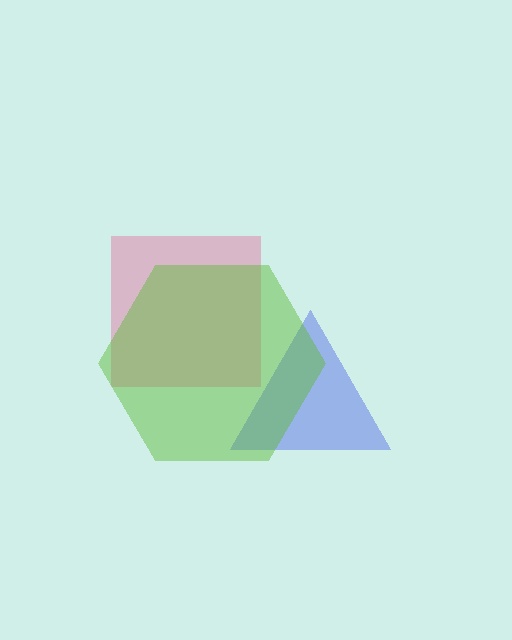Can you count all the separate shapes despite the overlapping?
Yes, there are 3 separate shapes.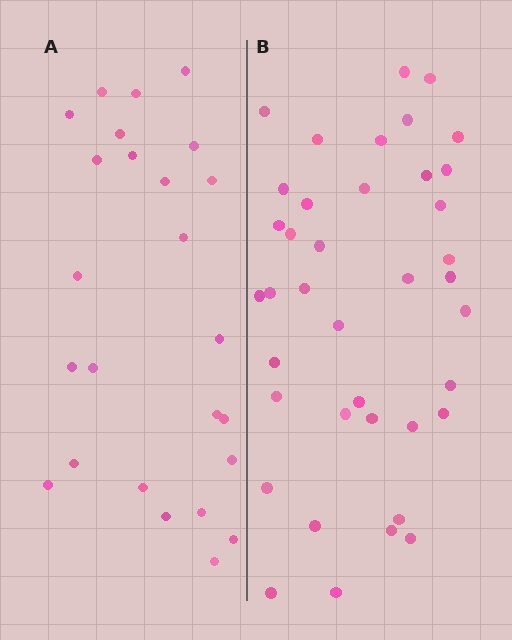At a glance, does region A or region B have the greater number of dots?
Region B (the right region) has more dots.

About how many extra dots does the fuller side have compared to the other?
Region B has approximately 15 more dots than region A.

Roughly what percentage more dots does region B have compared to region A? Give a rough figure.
About 55% more.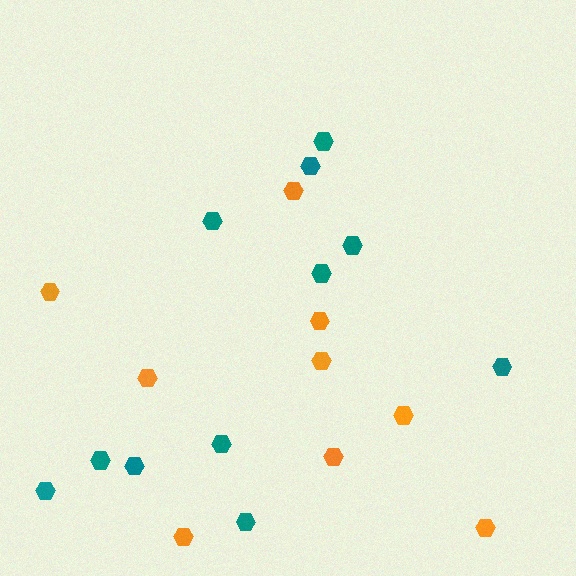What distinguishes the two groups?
There are 2 groups: one group of orange hexagons (9) and one group of teal hexagons (11).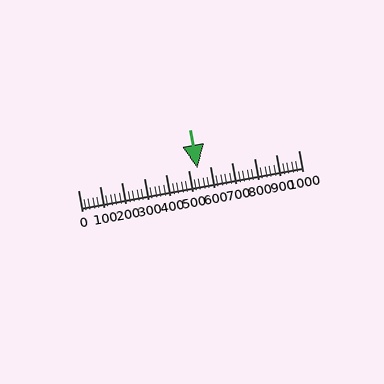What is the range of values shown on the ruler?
The ruler shows values from 0 to 1000.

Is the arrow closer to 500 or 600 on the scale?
The arrow is closer to 500.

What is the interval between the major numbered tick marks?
The major tick marks are spaced 100 units apart.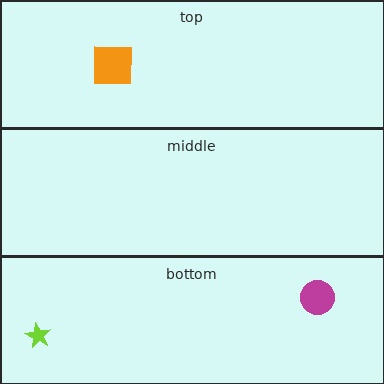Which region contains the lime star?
The bottom region.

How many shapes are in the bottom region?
2.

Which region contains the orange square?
The top region.